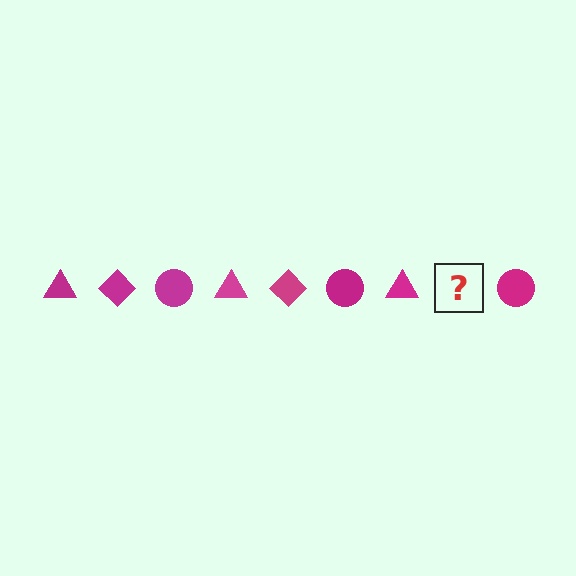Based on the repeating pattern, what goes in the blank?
The blank should be a magenta diamond.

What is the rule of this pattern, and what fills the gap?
The rule is that the pattern cycles through triangle, diamond, circle shapes in magenta. The gap should be filled with a magenta diamond.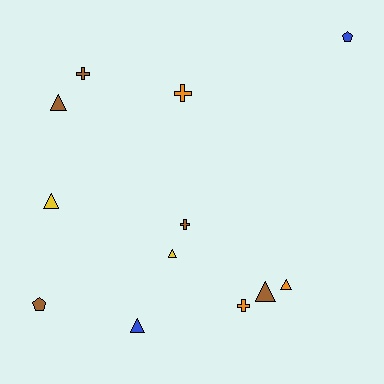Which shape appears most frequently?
Triangle, with 6 objects.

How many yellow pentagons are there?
There are no yellow pentagons.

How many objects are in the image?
There are 12 objects.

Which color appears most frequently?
Brown, with 5 objects.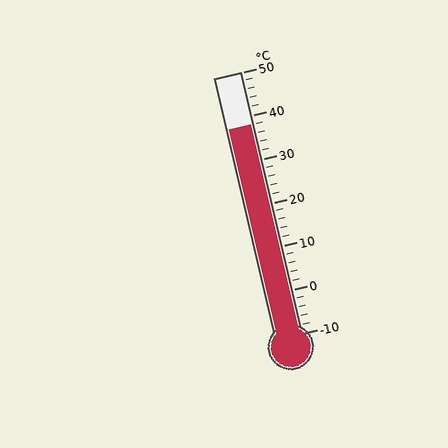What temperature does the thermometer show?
The thermometer shows approximately 38°C.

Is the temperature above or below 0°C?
The temperature is above 0°C.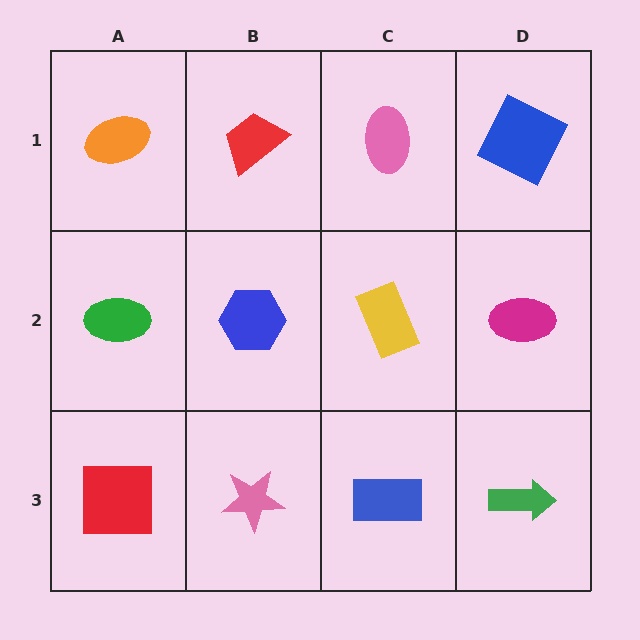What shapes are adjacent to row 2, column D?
A blue square (row 1, column D), a green arrow (row 3, column D), a yellow rectangle (row 2, column C).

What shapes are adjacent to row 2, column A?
An orange ellipse (row 1, column A), a red square (row 3, column A), a blue hexagon (row 2, column B).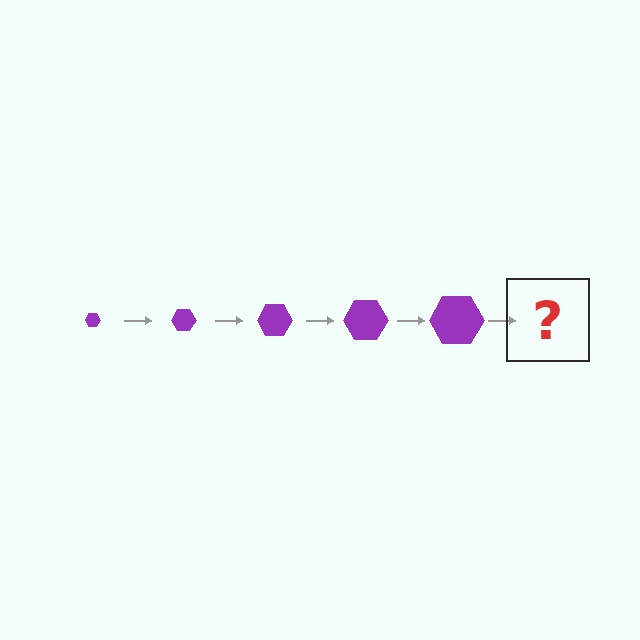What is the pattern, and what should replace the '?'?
The pattern is that the hexagon gets progressively larger each step. The '?' should be a purple hexagon, larger than the previous one.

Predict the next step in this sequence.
The next step is a purple hexagon, larger than the previous one.